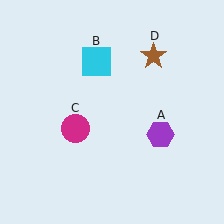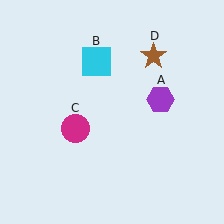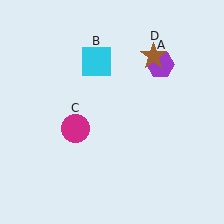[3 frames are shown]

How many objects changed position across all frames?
1 object changed position: purple hexagon (object A).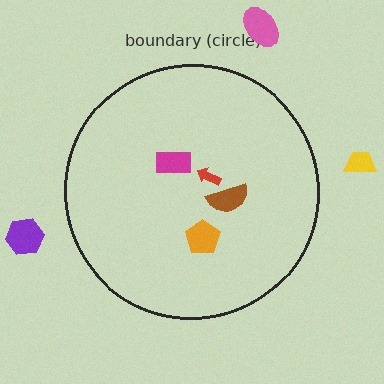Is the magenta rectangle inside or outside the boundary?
Inside.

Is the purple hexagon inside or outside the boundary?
Outside.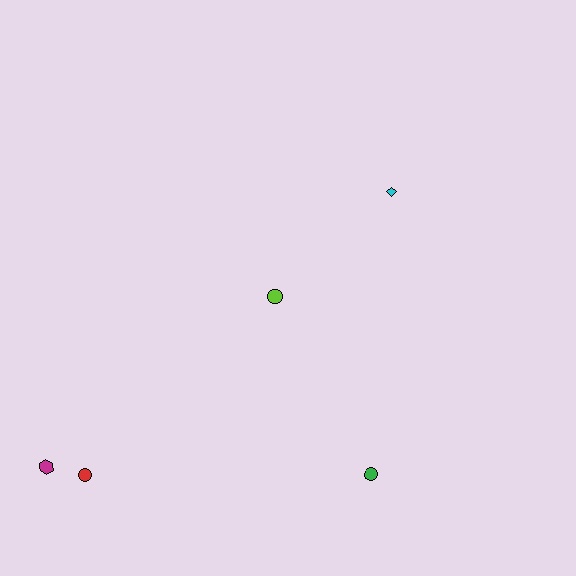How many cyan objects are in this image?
There is 1 cyan object.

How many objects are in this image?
There are 5 objects.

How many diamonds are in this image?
There is 1 diamond.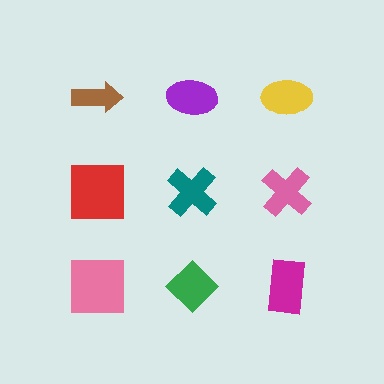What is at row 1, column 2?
A purple ellipse.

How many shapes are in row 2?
3 shapes.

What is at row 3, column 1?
A pink square.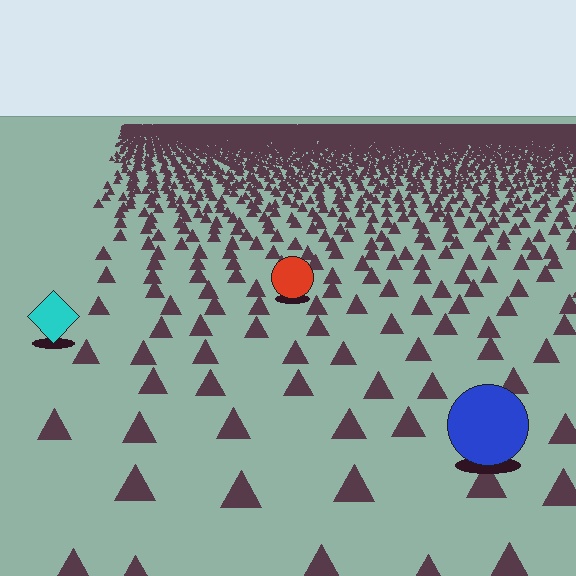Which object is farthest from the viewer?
The red circle is farthest from the viewer. It appears smaller and the ground texture around it is denser.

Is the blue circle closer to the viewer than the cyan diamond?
Yes. The blue circle is closer — you can tell from the texture gradient: the ground texture is coarser near it.